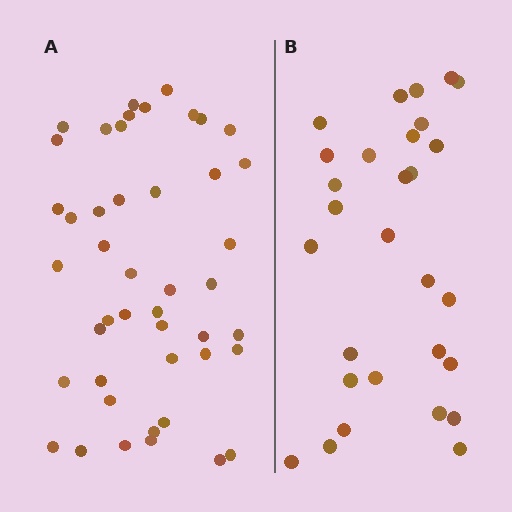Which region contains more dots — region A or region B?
Region A (the left region) has more dots.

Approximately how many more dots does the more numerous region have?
Region A has approximately 15 more dots than region B.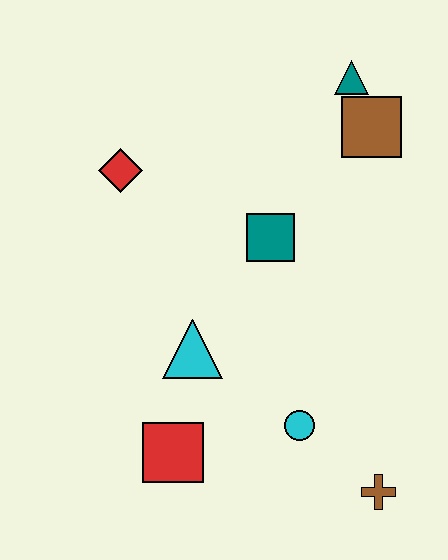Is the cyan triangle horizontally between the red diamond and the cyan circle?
Yes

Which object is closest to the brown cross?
The cyan circle is closest to the brown cross.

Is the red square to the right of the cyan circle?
No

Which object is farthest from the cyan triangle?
The teal triangle is farthest from the cyan triangle.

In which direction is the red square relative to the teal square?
The red square is below the teal square.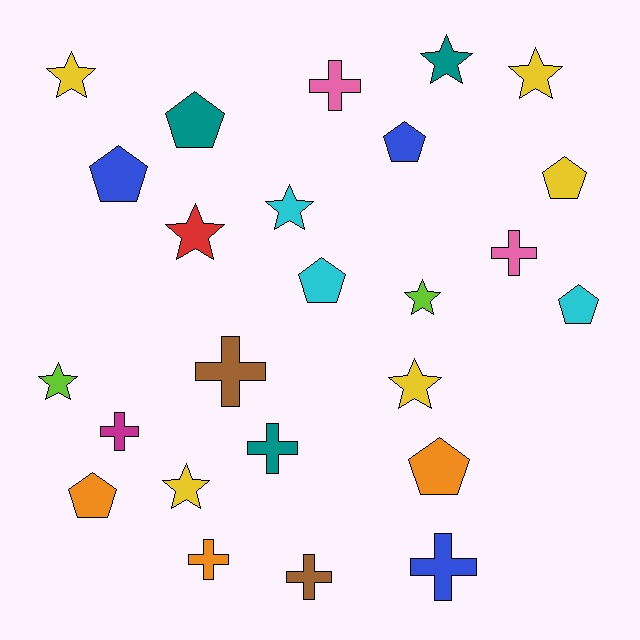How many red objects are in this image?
There is 1 red object.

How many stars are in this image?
There are 9 stars.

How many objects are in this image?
There are 25 objects.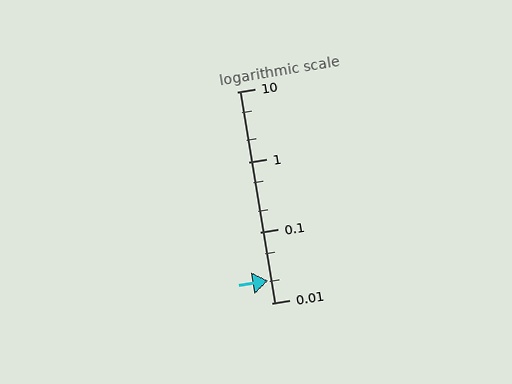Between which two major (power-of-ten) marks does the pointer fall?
The pointer is between 0.01 and 0.1.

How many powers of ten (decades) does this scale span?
The scale spans 3 decades, from 0.01 to 10.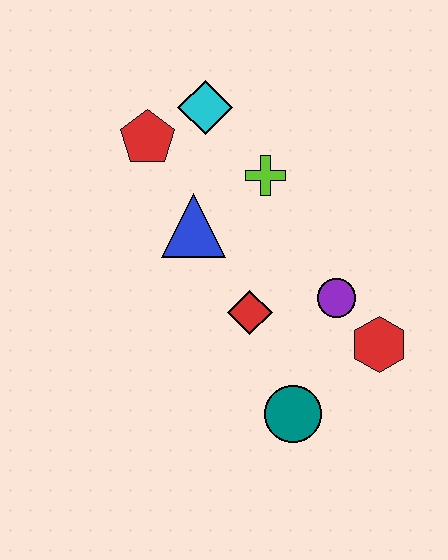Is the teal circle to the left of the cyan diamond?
No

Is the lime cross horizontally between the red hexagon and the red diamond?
Yes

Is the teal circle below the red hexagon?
Yes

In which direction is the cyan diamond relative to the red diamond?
The cyan diamond is above the red diamond.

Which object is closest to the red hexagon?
The purple circle is closest to the red hexagon.